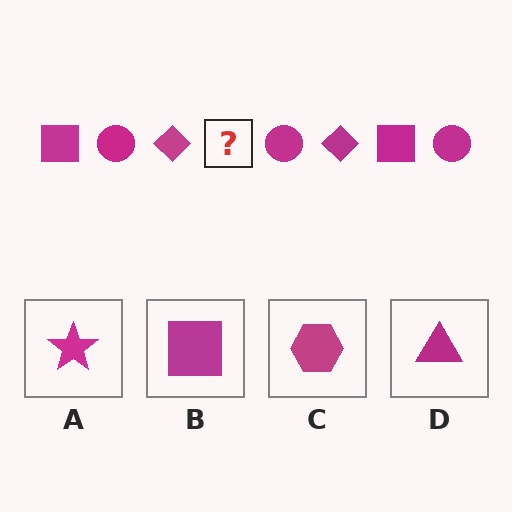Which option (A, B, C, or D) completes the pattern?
B.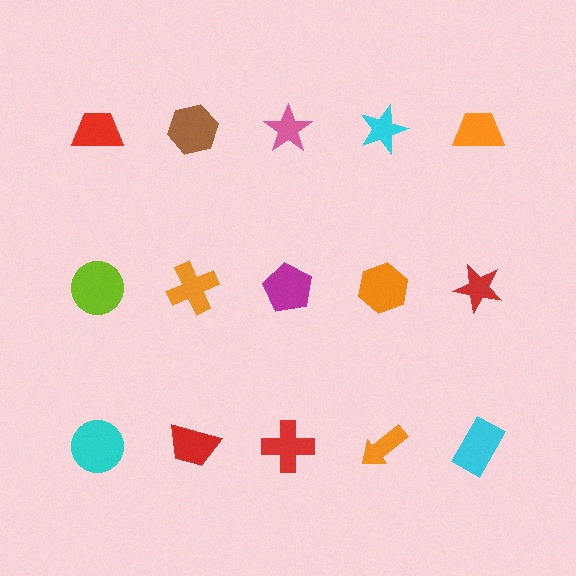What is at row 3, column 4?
An orange arrow.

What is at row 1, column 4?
A cyan star.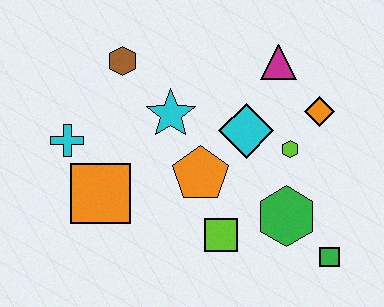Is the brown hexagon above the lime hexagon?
Yes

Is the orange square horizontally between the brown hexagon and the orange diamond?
No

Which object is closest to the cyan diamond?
The lime hexagon is closest to the cyan diamond.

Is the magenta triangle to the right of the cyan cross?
Yes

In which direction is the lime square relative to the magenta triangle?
The lime square is below the magenta triangle.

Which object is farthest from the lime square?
The brown hexagon is farthest from the lime square.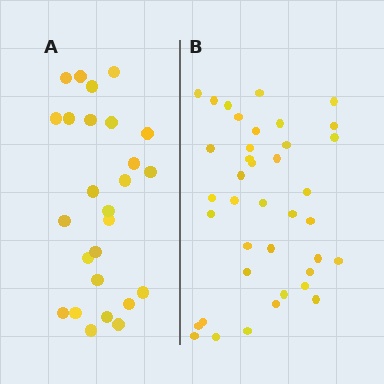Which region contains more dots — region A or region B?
Region B (the right region) has more dots.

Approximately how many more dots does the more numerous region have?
Region B has approximately 15 more dots than region A.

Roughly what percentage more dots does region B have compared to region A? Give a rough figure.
About 50% more.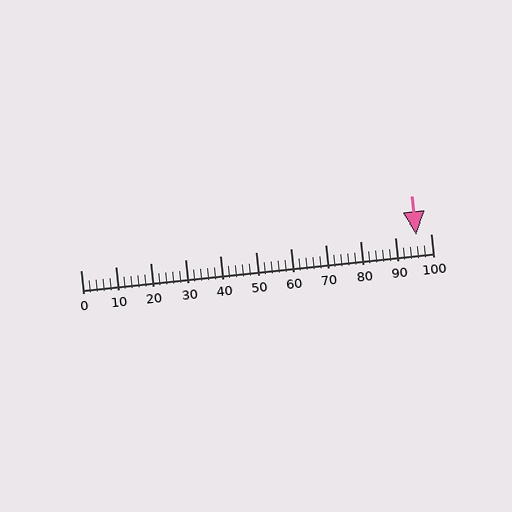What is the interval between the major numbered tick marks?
The major tick marks are spaced 10 units apart.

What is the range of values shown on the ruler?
The ruler shows values from 0 to 100.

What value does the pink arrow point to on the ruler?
The pink arrow points to approximately 96.